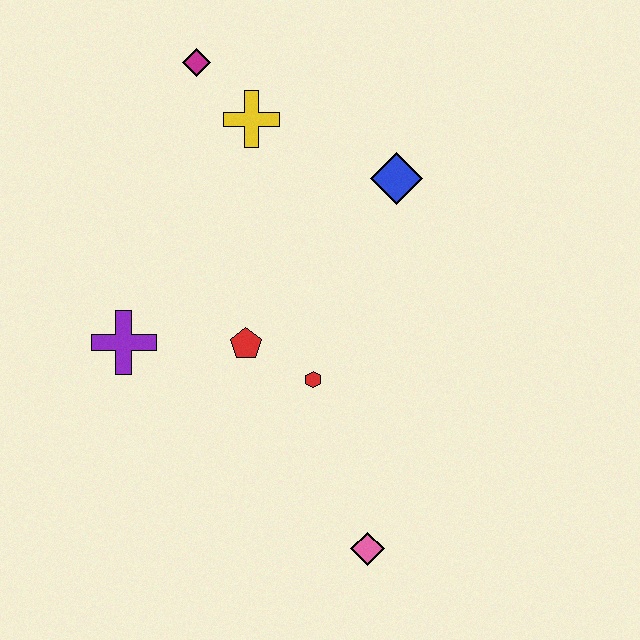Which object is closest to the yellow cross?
The magenta diamond is closest to the yellow cross.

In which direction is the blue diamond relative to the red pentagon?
The blue diamond is above the red pentagon.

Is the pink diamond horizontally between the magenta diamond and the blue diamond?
Yes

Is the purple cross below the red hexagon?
No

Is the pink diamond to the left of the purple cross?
No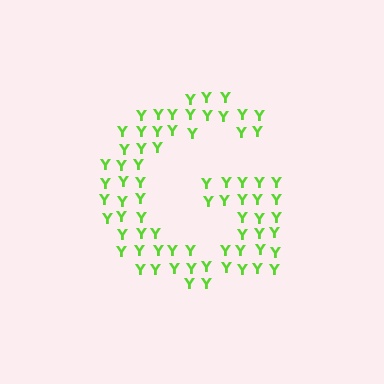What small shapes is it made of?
It is made of small letter Y's.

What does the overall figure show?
The overall figure shows the letter G.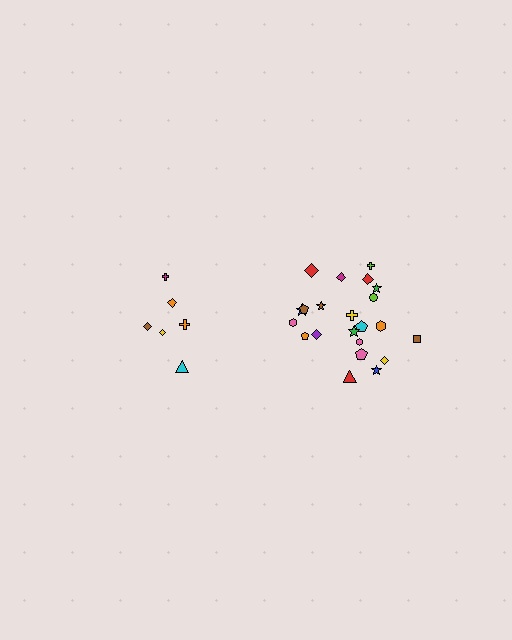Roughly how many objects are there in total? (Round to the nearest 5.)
Roughly 30 objects in total.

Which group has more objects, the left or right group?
The right group.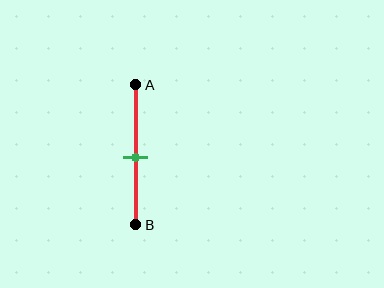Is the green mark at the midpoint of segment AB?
Yes, the mark is approximately at the midpoint.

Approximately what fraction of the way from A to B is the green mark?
The green mark is approximately 50% of the way from A to B.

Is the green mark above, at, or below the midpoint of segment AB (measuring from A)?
The green mark is approximately at the midpoint of segment AB.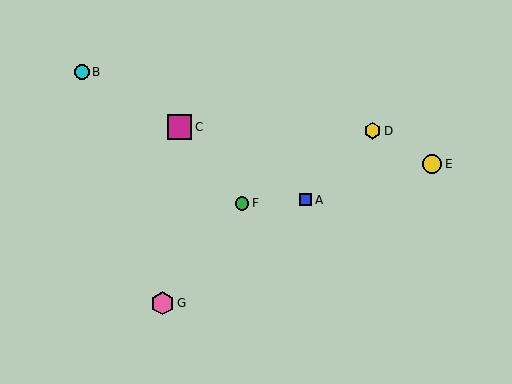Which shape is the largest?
The magenta square (labeled C) is the largest.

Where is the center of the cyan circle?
The center of the cyan circle is at (82, 72).